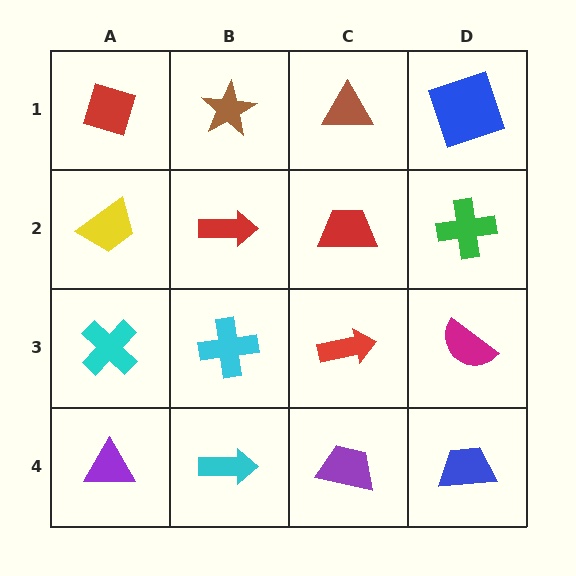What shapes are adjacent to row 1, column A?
A yellow trapezoid (row 2, column A), a brown star (row 1, column B).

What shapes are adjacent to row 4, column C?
A red arrow (row 3, column C), a cyan arrow (row 4, column B), a blue trapezoid (row 4, column D).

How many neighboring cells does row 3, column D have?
3.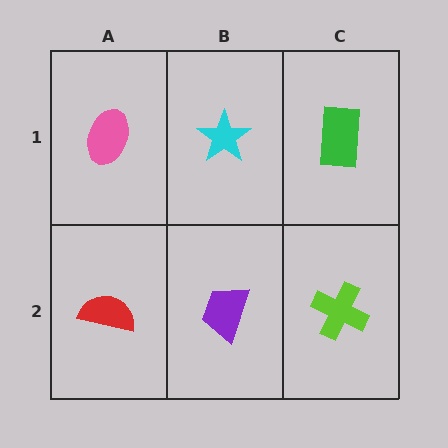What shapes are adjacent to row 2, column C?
A green rectangle (row 1, column C), a purple trapezoid (row 2, column B).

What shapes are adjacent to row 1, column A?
A red semicircle (row 2, column A), a cyan star (row 1, column B).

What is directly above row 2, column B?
A cyan star.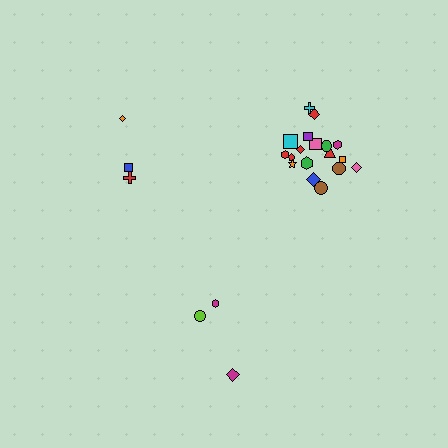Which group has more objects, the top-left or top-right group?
The top-right group.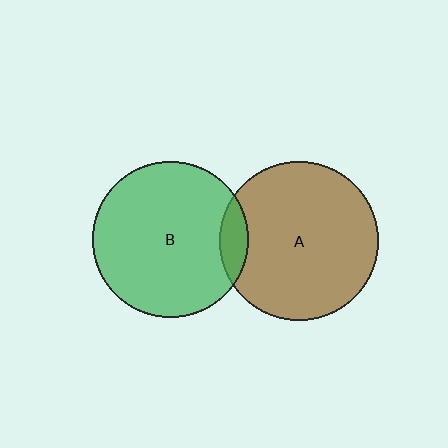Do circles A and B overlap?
Yes.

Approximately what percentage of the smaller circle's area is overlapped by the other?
Approximately 10%.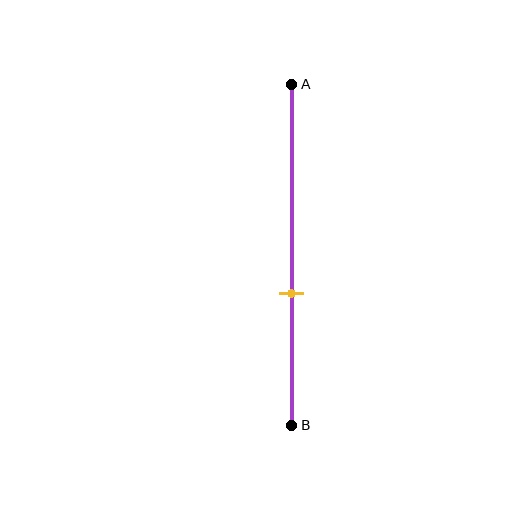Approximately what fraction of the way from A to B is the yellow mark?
The yellow mark is approximately 60% of the way from A to B.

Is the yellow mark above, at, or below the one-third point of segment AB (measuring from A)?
The yellow mark is below the one-third point of segment AB.